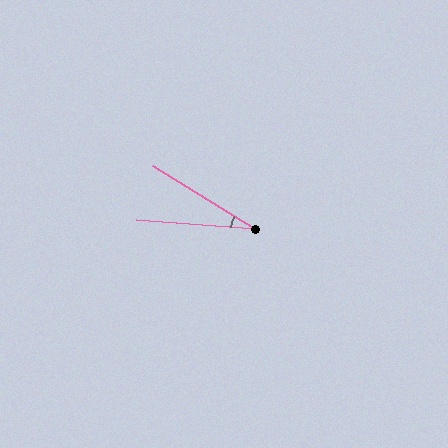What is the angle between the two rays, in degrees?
Approximately 27 degrees.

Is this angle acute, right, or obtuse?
It is acute.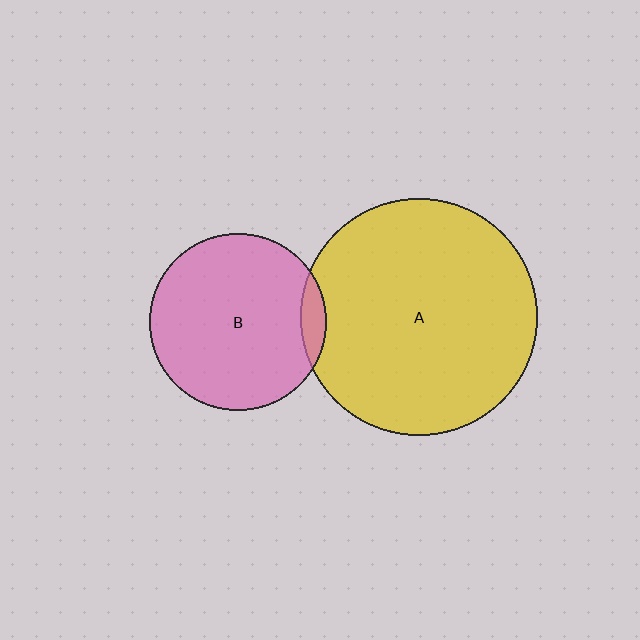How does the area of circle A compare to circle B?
Approximately 1.8 times.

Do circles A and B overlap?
Yes.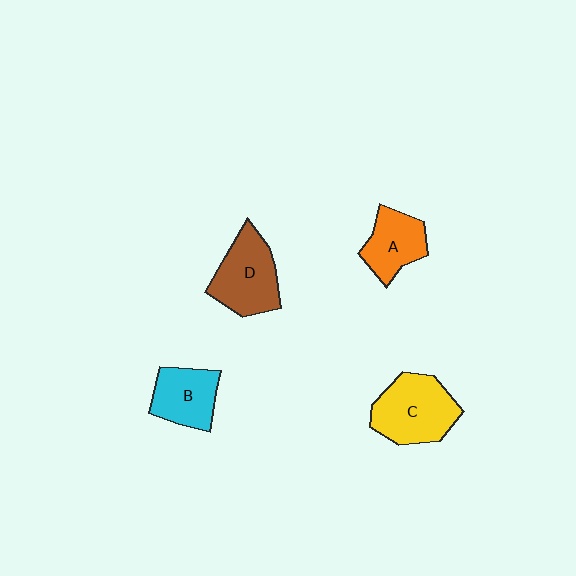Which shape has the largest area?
Shape C (yellow).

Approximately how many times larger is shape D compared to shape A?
Approximately 1.3 times.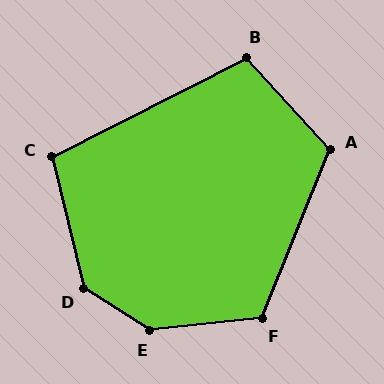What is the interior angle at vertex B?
Approximately 106 degrees (obtuse).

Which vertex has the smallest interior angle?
C, at approximately 103 degrees.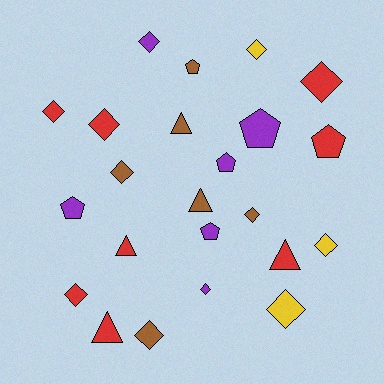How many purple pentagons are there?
There are 4 purple pentagons.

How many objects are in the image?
There are 23 objects.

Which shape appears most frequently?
Diamond, with 12 objects.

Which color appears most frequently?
Red, with 8 objects.